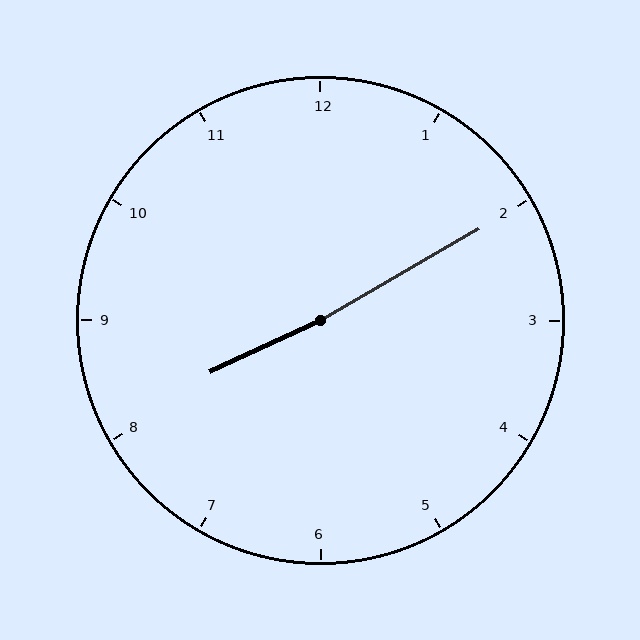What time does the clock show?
8:10.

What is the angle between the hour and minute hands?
Approximately 175 degrees.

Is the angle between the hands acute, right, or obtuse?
It is obtuse.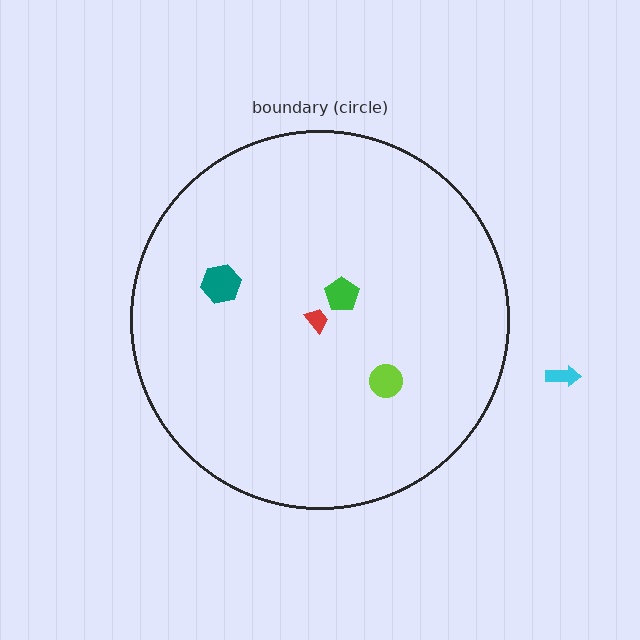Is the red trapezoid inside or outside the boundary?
Inside.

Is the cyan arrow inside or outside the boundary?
Outside.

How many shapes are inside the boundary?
4 inside, 1 outside.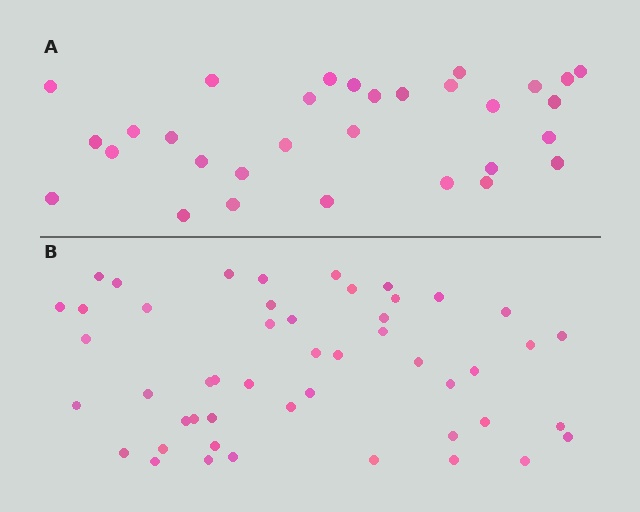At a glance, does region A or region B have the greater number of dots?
Region B (the bottom region) has more dots.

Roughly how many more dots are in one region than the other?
Region B has approximately 20 more dots than region A.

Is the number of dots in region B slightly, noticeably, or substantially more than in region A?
Region B has substantially more. The ratio is roughly 1.6 to 1.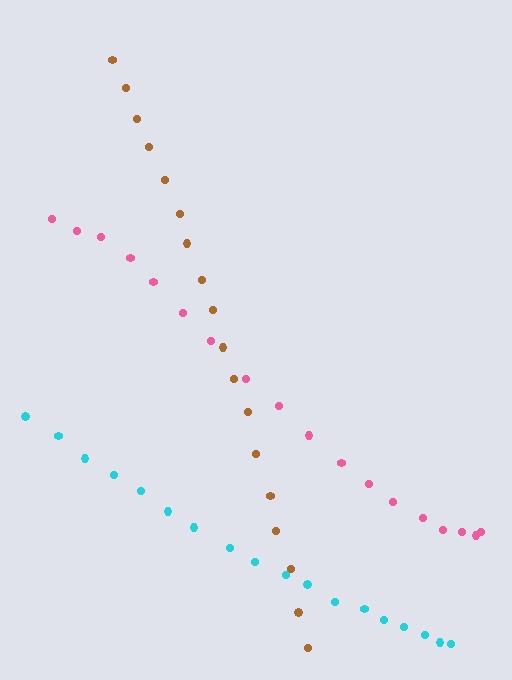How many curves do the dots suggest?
There are 3 distinct paths.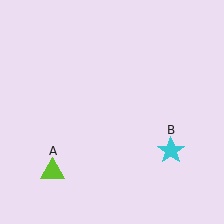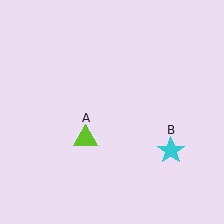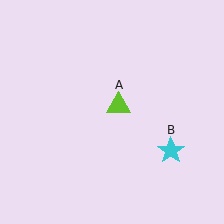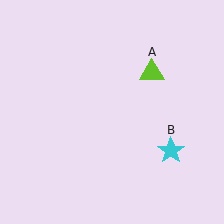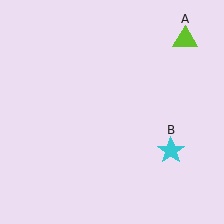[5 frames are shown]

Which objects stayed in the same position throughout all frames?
Cyan star (object B) remained stationary.